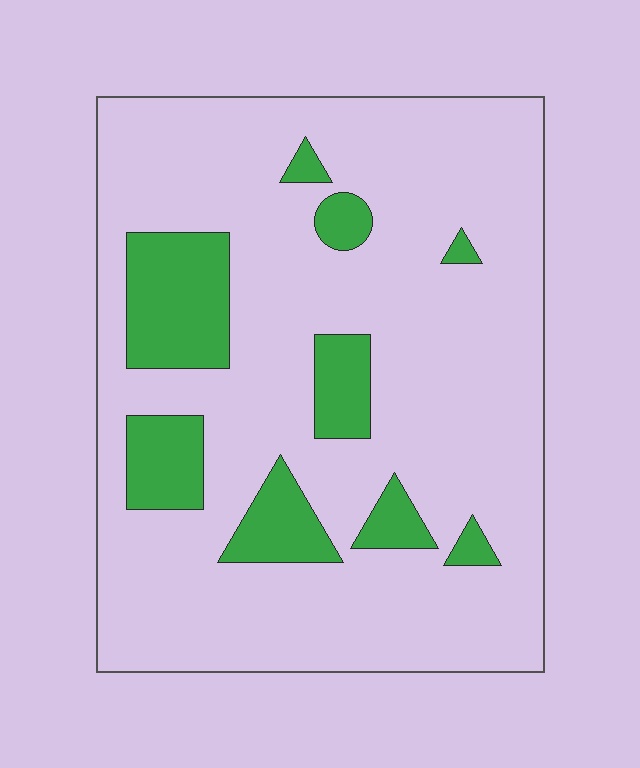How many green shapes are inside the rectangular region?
9.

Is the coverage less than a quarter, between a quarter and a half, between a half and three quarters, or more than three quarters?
Less than a quarter.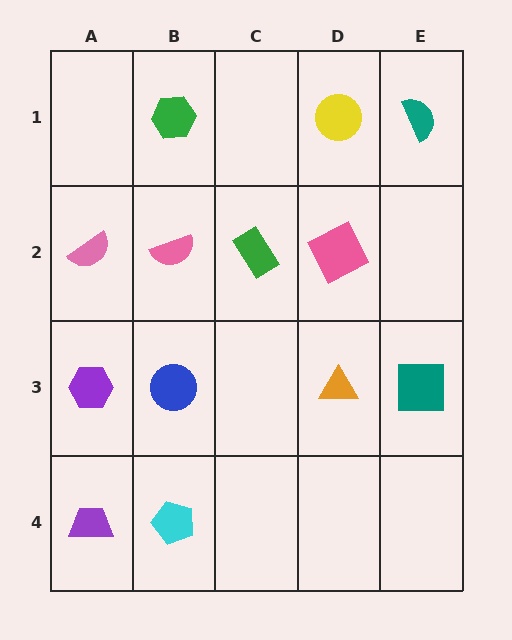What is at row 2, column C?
A green rectangle.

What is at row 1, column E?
A teal semicircle.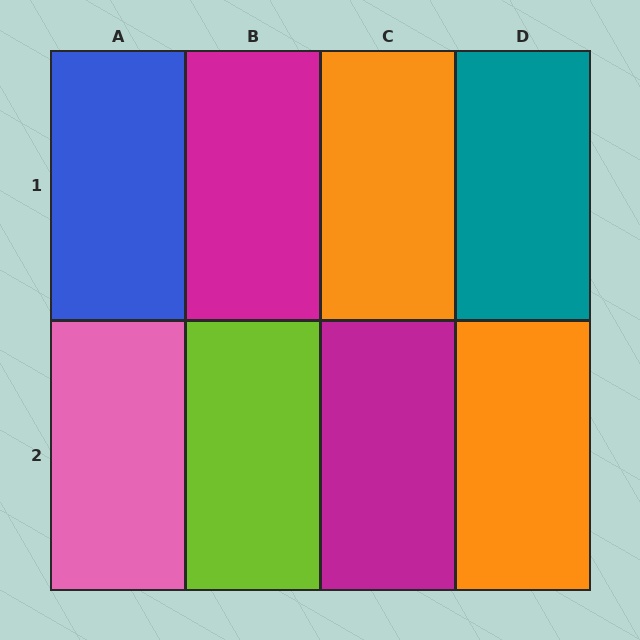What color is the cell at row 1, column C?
Orange.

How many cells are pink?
1 cell is pink.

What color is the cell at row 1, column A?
Blue.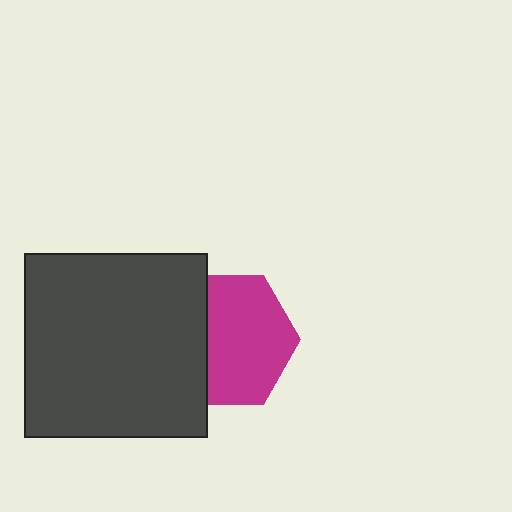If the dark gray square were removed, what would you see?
You would see the complete magenta hexagon.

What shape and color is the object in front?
The object in front is a dark gray square.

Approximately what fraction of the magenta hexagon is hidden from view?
Roughly 34% of the magenta hexagon is hidden behind the dark gray square.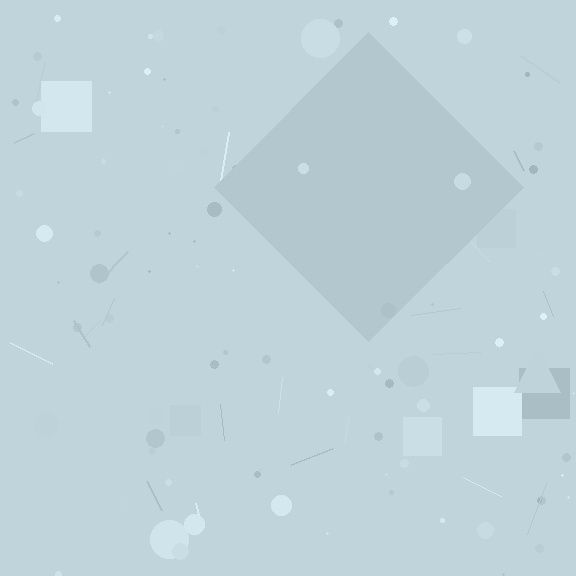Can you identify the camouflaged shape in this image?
The camouflaged shape is a diamond.